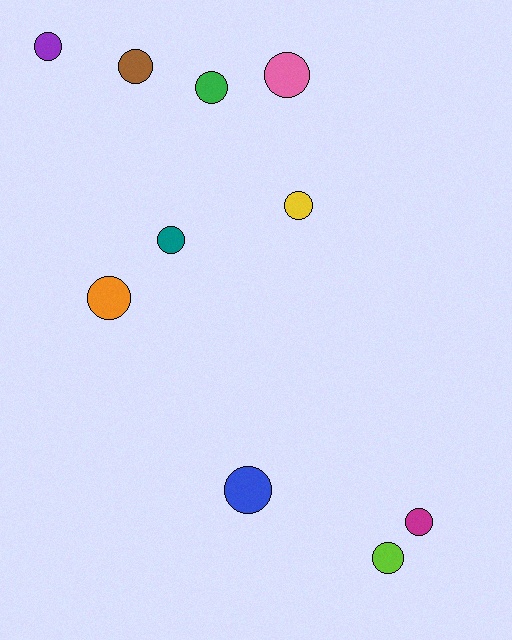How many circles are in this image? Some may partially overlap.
There are 10 circles.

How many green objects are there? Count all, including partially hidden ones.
There is 1 green object.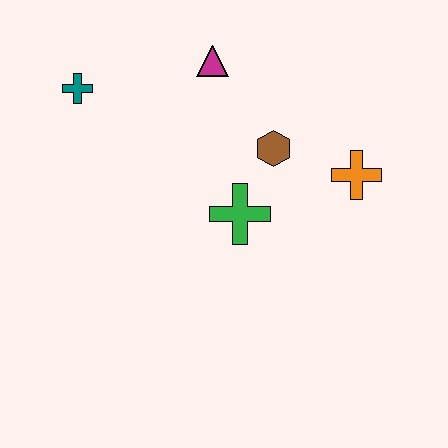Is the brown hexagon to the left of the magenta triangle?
No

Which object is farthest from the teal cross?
The orange cross is farthest from the teal cross.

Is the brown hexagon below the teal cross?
Yes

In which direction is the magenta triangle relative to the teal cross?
The magenta triangle is to the right of the teal cross.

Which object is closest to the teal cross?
The magenta triangle is closest to the teal cross.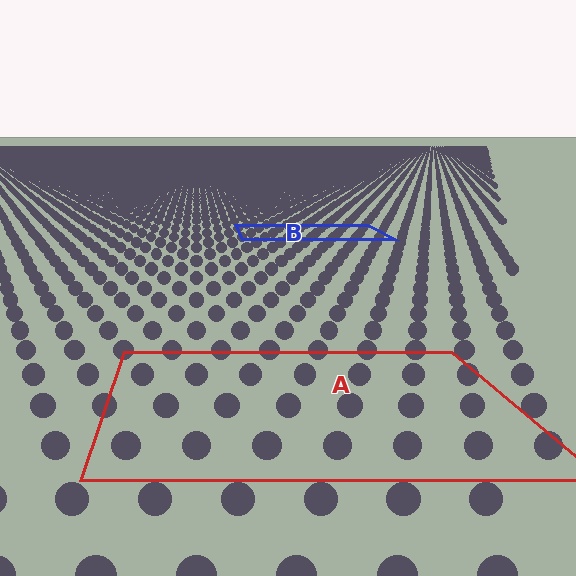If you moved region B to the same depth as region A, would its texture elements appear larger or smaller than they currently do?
They would appear larger. At a closer depth, the same texture elements are projected at a bigger on-screen size.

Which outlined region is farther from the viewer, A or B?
Region B is farther from the viewer — the texture elements inside it appear smaller and more densely packed.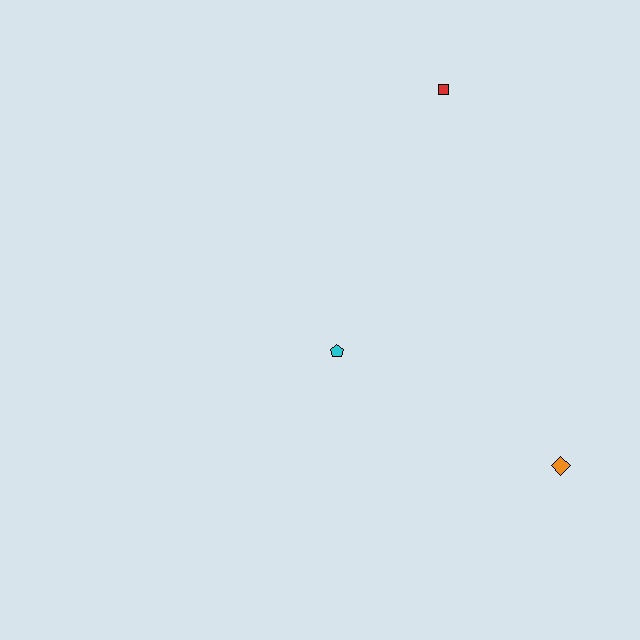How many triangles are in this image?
There are no triangles.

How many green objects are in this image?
There are no green objects.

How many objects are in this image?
There are 3 objects.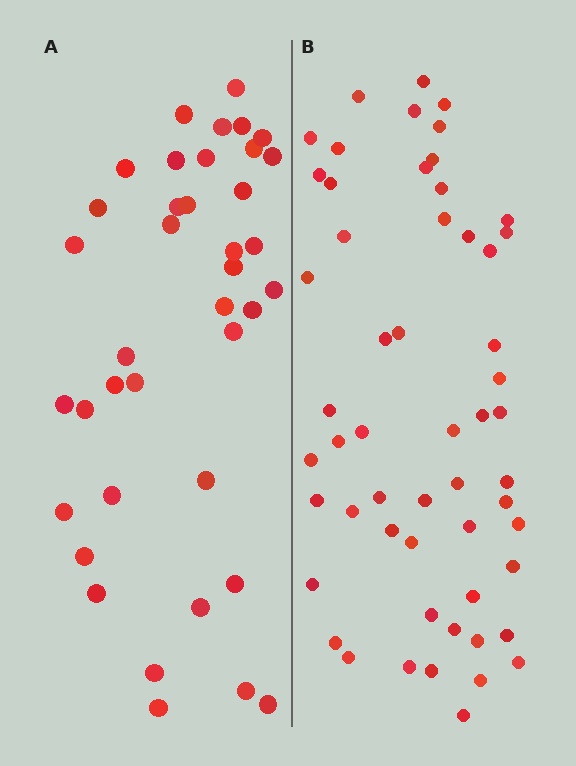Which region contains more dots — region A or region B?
Region B (the right region) has more dots.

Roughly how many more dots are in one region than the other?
Region B has approximately 15 more dots than region A.